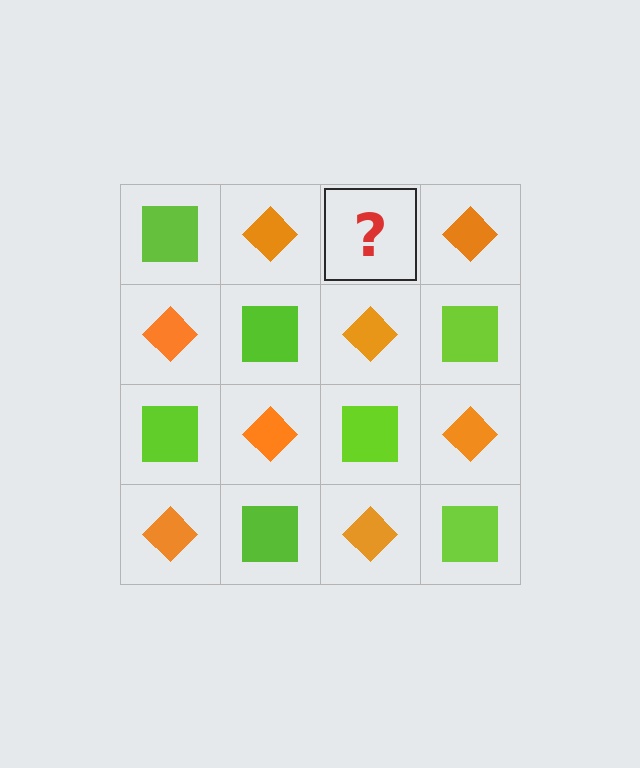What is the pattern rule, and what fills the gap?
The rule is that it alternates lime square and orange diamond in a checkerboard pattern. The gap should be filled with a lime square.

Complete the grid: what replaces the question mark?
The question mark should be replaced with a lime square.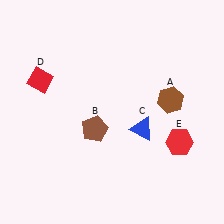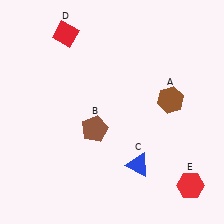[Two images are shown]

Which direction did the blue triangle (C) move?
The blue triangle (C) moved down.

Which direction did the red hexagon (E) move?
The red hexagon (E) moved down.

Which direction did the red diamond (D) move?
The red diamond (D) moved up.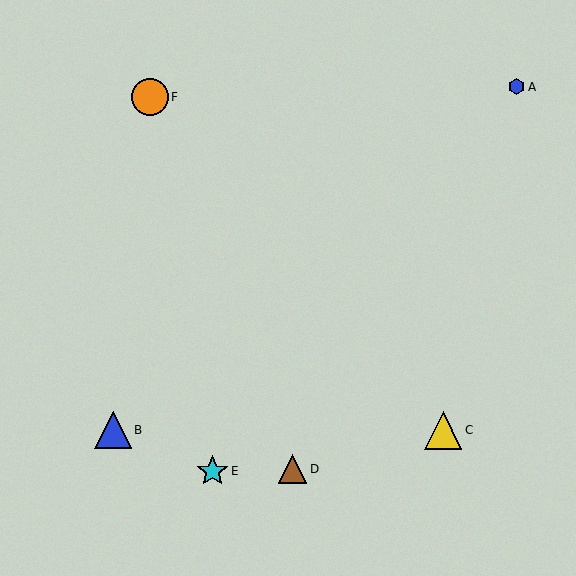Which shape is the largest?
The yellow triangle (labeled C) is the largest.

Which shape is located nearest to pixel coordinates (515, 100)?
The blue hexagon (labeled A) at (517, 87) is nearest to that location.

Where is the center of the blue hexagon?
The center of the blue hexagon is at (517, 87).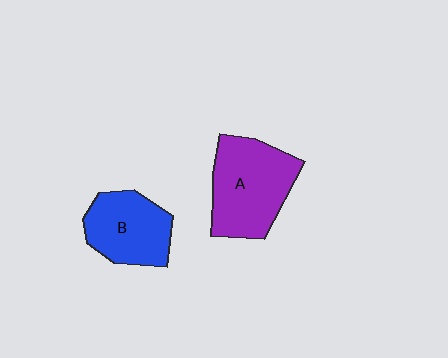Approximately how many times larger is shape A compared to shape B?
Approximately 1.3 times.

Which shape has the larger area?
Shape A (purple).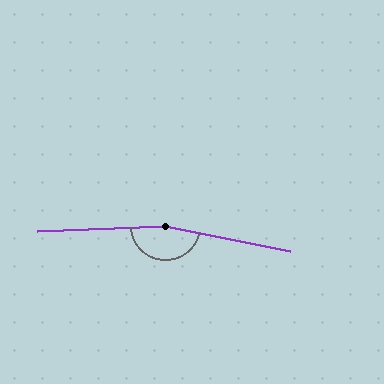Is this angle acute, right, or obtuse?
It is obtuse.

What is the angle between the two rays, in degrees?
Approximately 166 degrees.